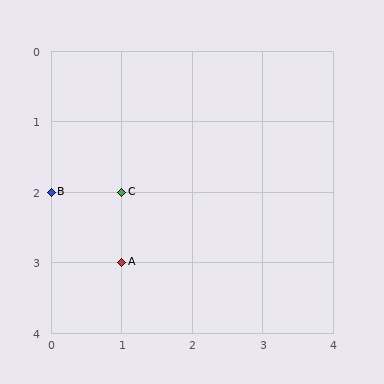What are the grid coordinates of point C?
Point C is at grid coordinates (1, 2).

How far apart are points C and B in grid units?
Points C and B are 1 column apart.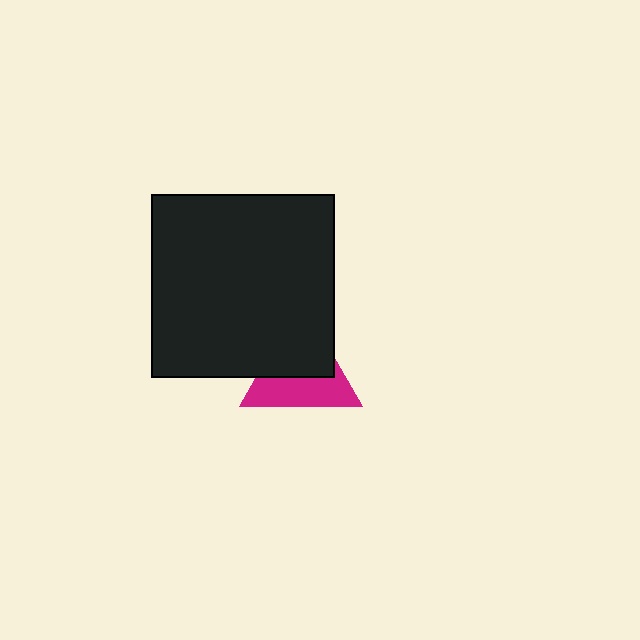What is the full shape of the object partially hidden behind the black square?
The partially hidden object is a magenta triangle.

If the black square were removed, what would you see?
You would see the complete magenta triangle.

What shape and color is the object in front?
The object in front is a black square.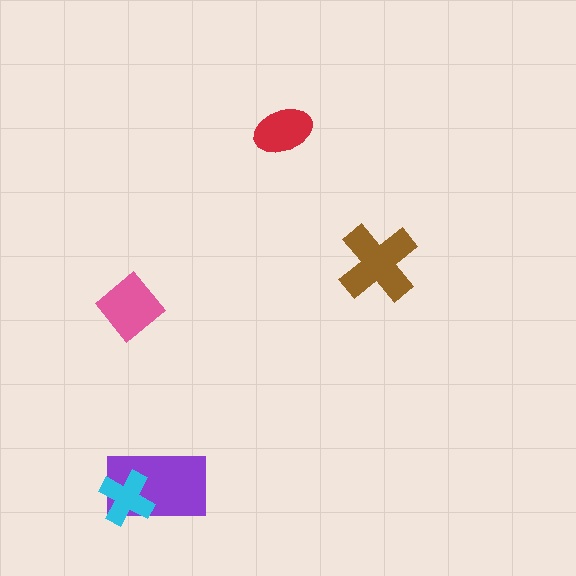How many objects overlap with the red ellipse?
0 objects overlap with the red ellipse.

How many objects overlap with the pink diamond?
0 objects overlap with the pink diamond.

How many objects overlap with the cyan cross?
1 object overlaps with the cyan cross.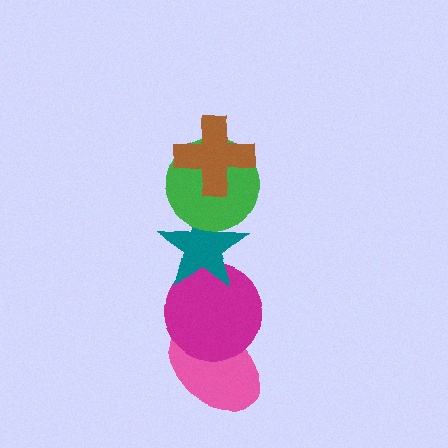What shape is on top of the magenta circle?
The teal star is on top of the magenta circle.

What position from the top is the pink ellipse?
The pink ellipse is 5th from the top.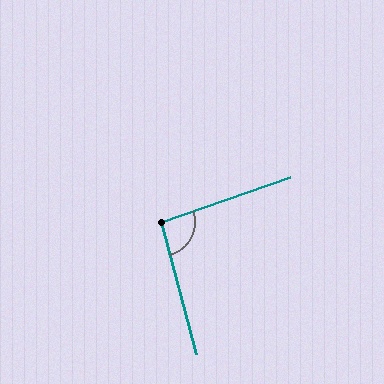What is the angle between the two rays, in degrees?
Approximately 94 degrees.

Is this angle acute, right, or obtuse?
It is approximately a right angle.